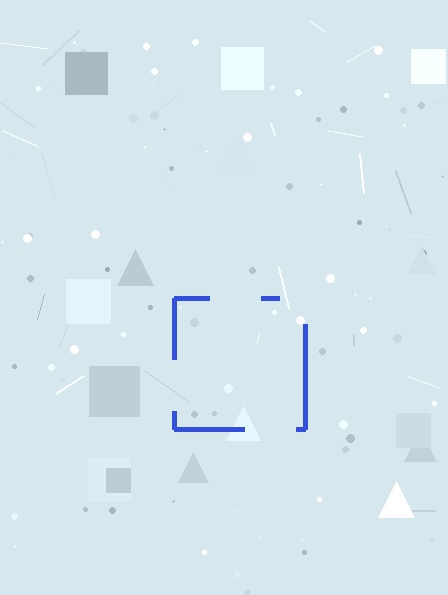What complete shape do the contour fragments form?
The contour fragments form a square.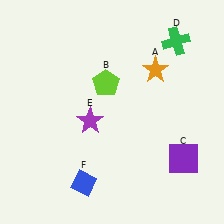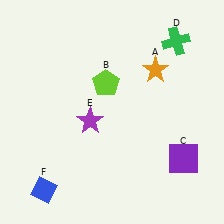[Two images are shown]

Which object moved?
The blue diamond (F) moved left.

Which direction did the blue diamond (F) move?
The blue diamond (F) moved left.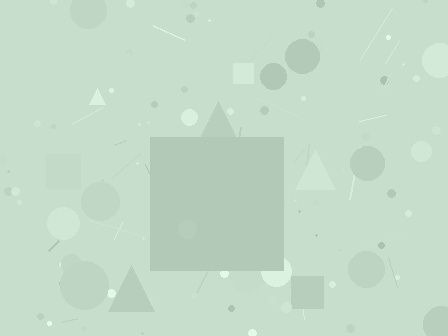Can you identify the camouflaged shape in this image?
The camouflaged shape is a square.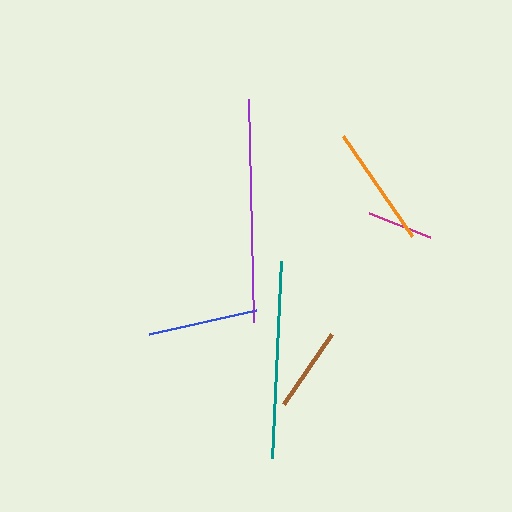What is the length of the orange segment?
The orange segment is approximately 122 pixels long.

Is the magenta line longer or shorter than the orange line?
The orange line is longer than the magenta line.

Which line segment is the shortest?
The magenta line is the shortest at approximately 66 pixels.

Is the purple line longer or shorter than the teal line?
The purple line is longer than the teal line.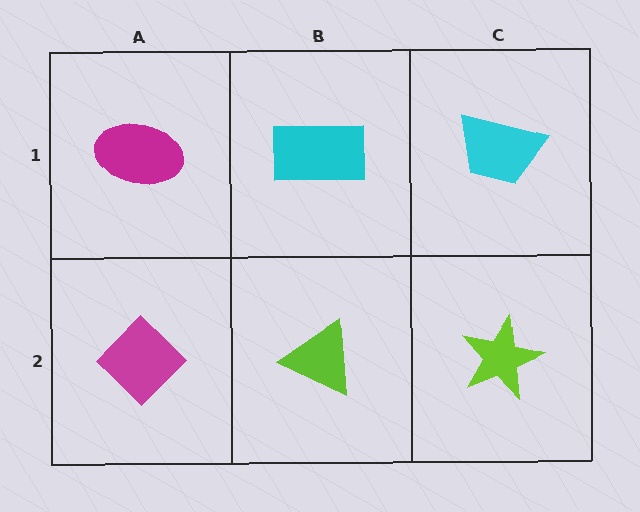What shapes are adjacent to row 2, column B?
A cyan rectangle (row 1, column B), a magenta diamond (row 2, column A), a lime star (row 2, column C).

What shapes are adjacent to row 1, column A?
A magenta diamond (row 2, column A), a cyan rectangle (row 1, column B).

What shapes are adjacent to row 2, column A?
A magenta ellipse (row 1, column A), a lime triangle (row 2, column B).